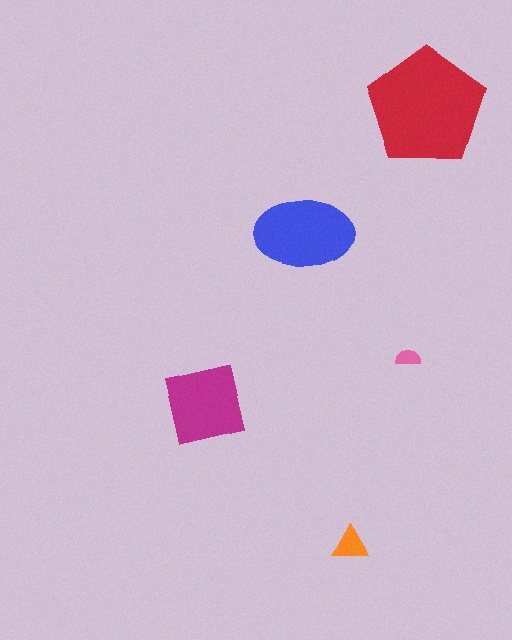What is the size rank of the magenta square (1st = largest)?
3rd.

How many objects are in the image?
There are 5 objects in the image.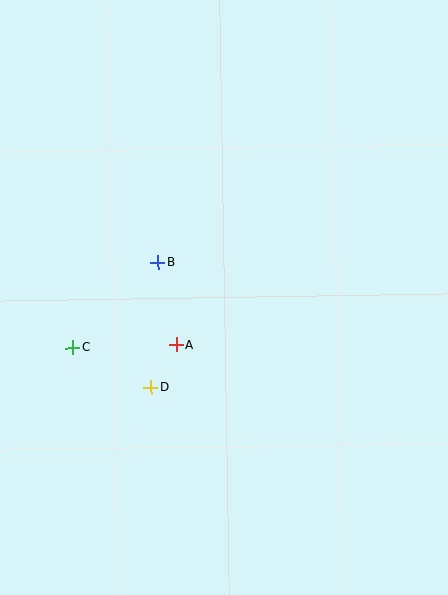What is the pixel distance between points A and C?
The distance between A and C is 103 pixels.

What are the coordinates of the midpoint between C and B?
The midpoint between C and B is at (115, 305).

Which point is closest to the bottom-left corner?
Point D is closest to the bottom-left corner.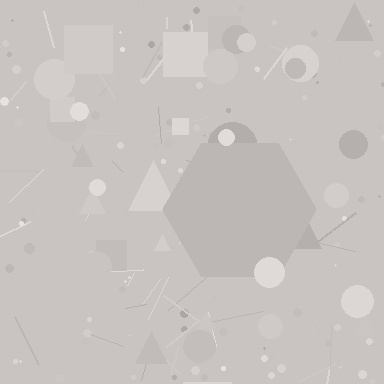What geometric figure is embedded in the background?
A hexagon is embedded in the background.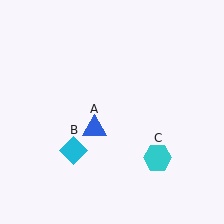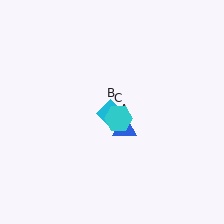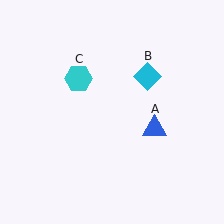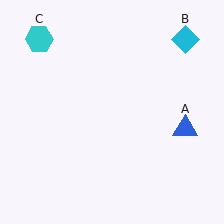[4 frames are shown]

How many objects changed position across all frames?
3 objects changed position: blue triangle (object A), cyan diamond (object B), cyan hexagon (object C).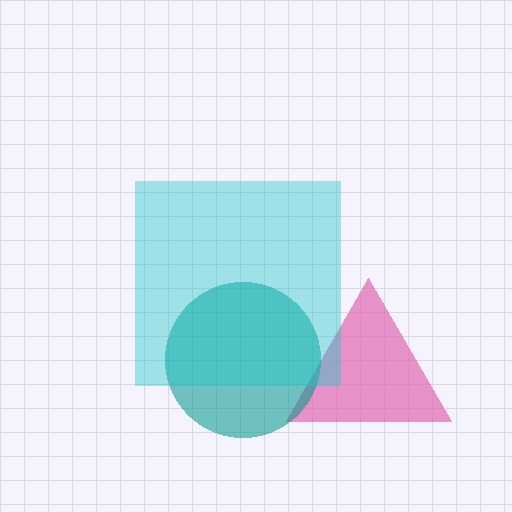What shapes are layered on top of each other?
The layered shapes are: a pink triangle, a teal circle, a cyan square.